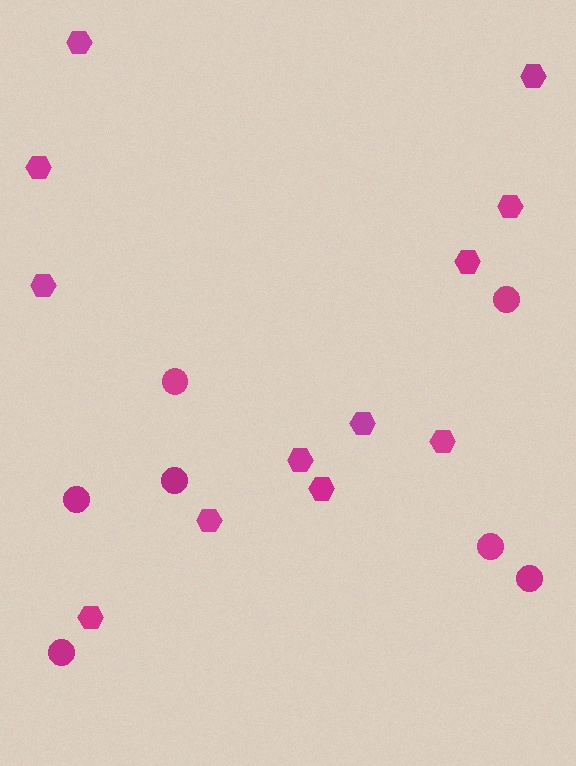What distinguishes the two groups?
There are 2 groups: one group of hexagons (12) and one group of circles (7).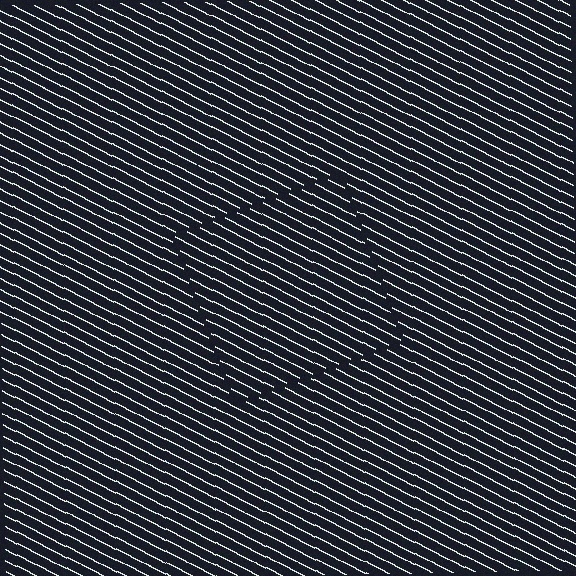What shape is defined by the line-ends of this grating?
An illusory square. The interior of the shape contains the same grating, shifted by half a period — the contour is defined by the phase discontinuity where line-ends from the inner and outer gratings abut.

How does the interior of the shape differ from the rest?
The interior of the shape contains the same grating, shifted by half a period — the contour is defined by the phase discontinuity where line-ends from the inner and outer gratings abut.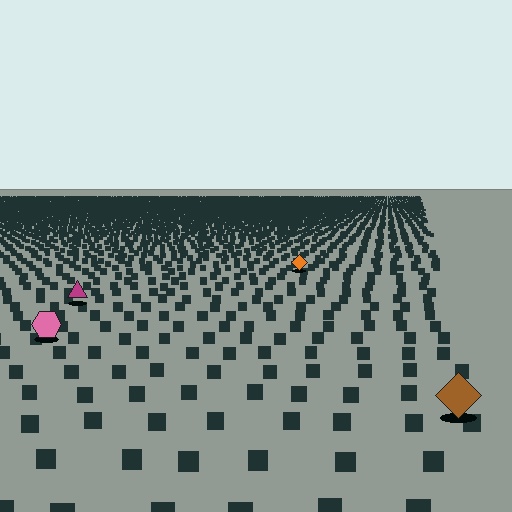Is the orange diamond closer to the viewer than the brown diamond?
No. The brown diamond is closer — you can tell from the texture gradient: the ground texture is coarser near it.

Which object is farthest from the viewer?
The orange diamond is farthest from the viewer. It appears smaller and the ground texture around it is denser.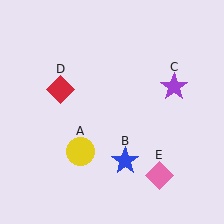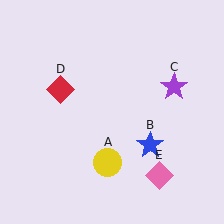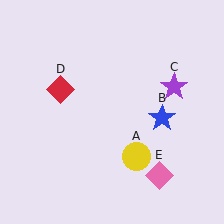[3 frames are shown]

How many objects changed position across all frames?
2 objects changed position: yellow circle (object A), blue star (object B).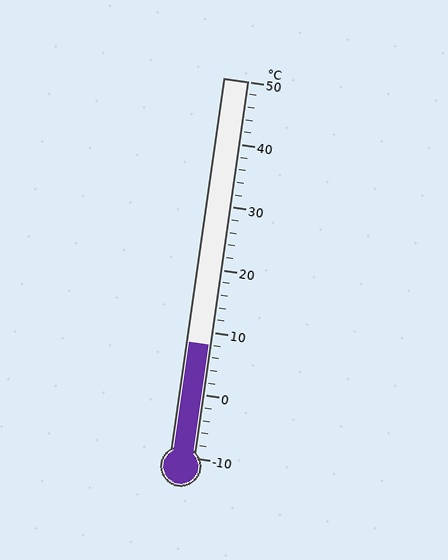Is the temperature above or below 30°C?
The temperature is below 30°C.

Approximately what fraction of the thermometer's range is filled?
The thermometer is filled to approximately 30% of its range.